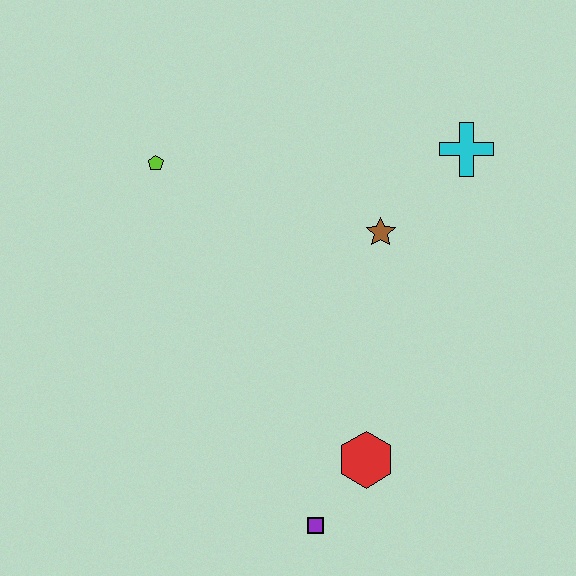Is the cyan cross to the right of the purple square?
Yes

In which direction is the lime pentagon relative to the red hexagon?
The lime pentagon is above the red hexagon.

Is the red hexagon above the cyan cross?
No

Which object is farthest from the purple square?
The cyan cross is farthest from the purple square.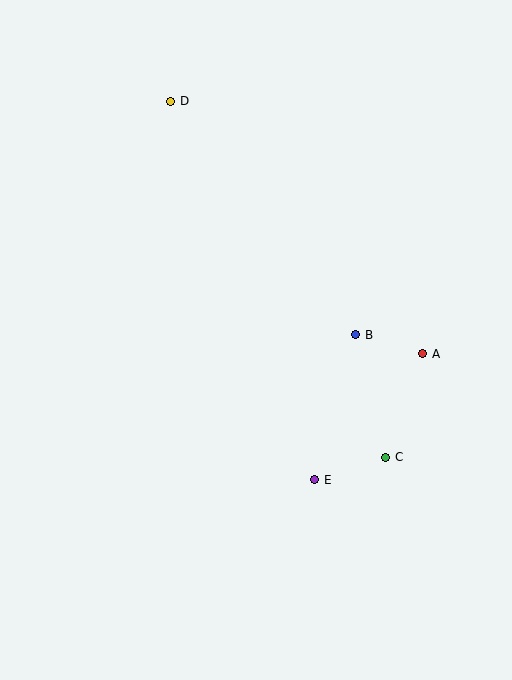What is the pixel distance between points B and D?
The distance between B and D is 298 pixels.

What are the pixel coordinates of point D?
Point D is at (171, 101).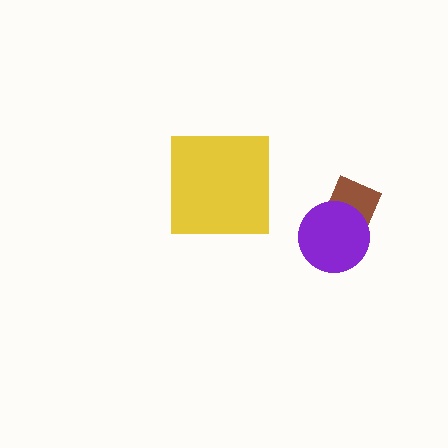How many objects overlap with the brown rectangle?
1 object overlaps with the brown rectangle.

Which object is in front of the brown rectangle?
The purple circle is in front of the brown rectangle.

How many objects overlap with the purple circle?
1 object overlaps with the purple circle.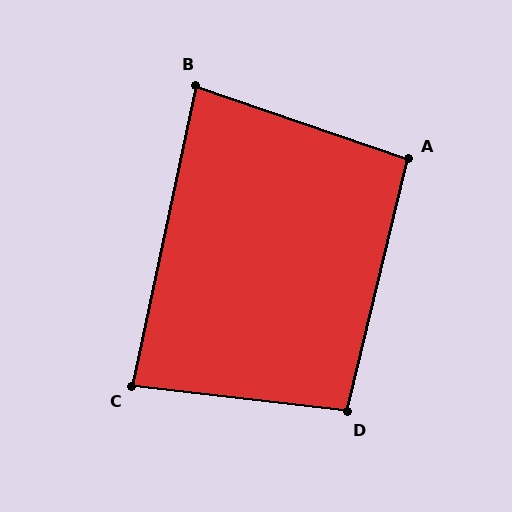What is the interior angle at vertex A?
Approximately 95 degrees (obtuse).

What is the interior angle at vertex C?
Approximately 85 degrees (acute).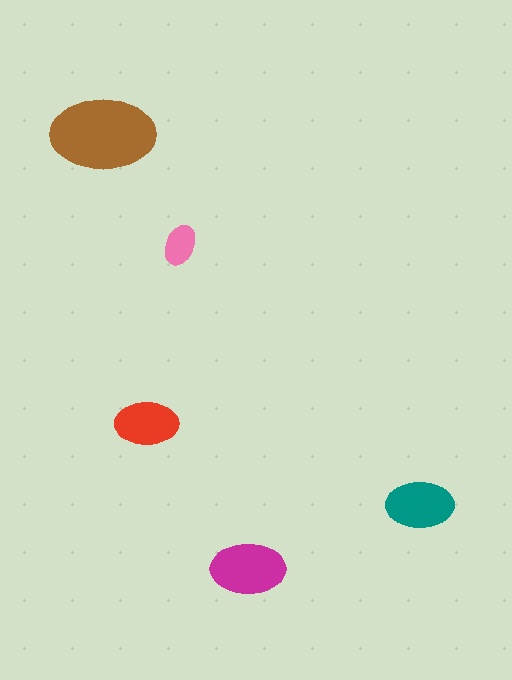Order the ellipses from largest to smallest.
the brown one, the magenta one, the teal one, the red one, the pink one.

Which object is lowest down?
The magenta ellipse is bottommost.